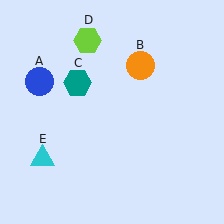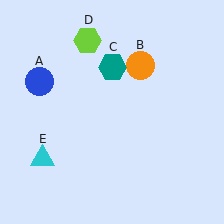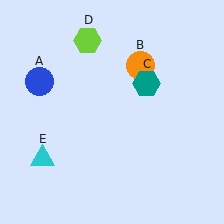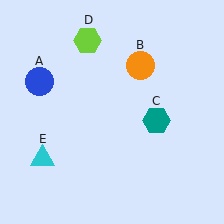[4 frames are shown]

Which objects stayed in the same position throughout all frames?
Blue circle (object A) and orange circle (object B) and lime hexagon (object D) and cyan triangle (object E) remained stationary.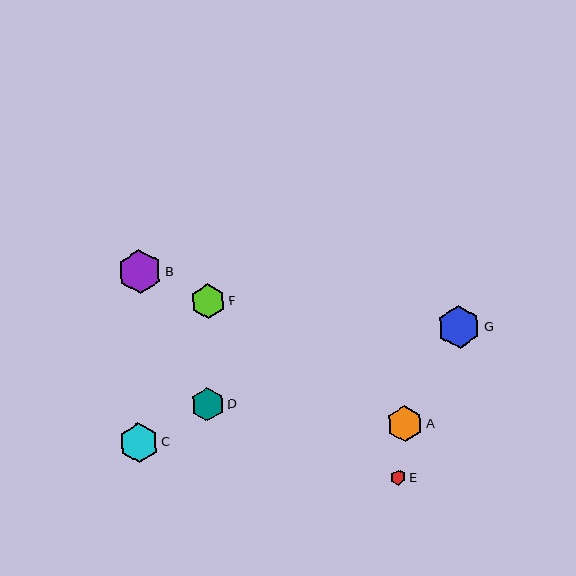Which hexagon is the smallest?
Hexagon E is the smallest with a size of approximately 15 pixels.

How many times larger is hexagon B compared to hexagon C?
Hexagon B is approximately 1.1 times the size of hexagon C.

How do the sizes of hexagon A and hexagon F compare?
Hexagon A and hexagon F are approximately the same size.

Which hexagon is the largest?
Hexagon B is the largest with a size of approximately 44 pixels.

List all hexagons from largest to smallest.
From largest to smallest: B, G, C, A, F, D, E.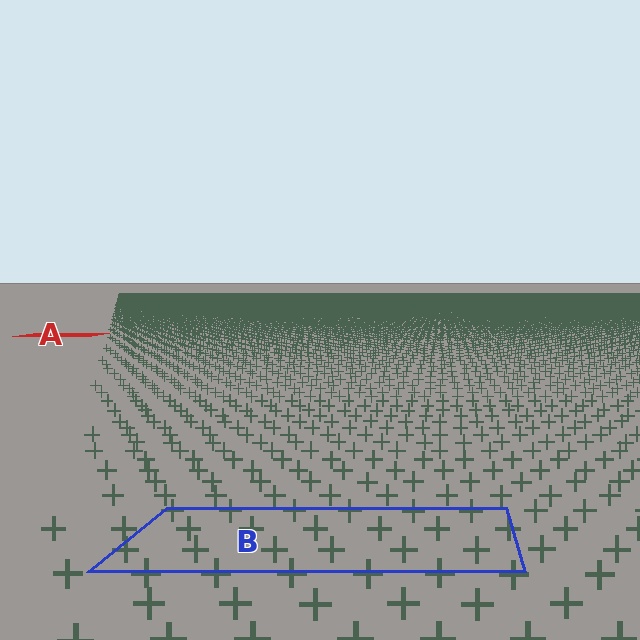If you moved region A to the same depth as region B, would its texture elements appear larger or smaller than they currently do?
They would appear larger. At a closer depth, the same texture elements are projected at a bigger on-screen size.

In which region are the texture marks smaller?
The texture marks are smaller in region A, because it is farther away.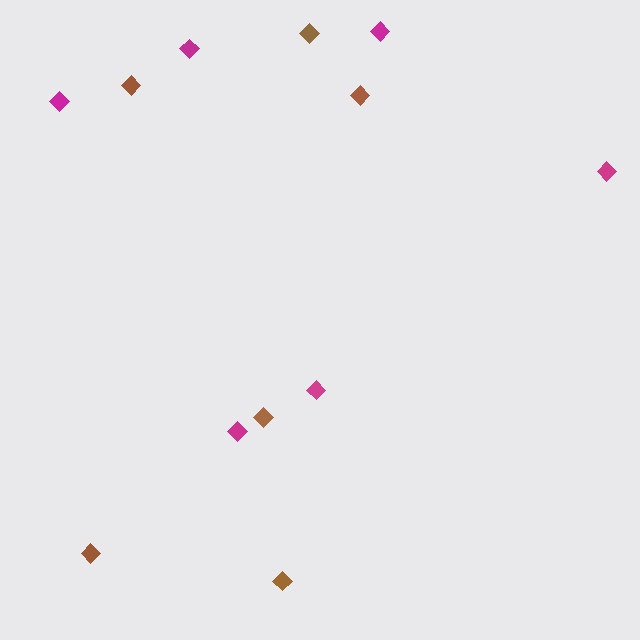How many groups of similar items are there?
There are 2 groups: one group of brown diamonds (6) and one group of magenta diamonds (6).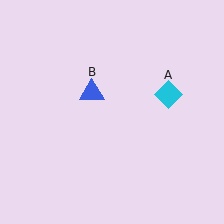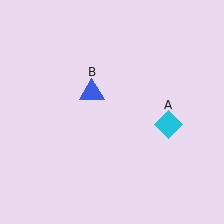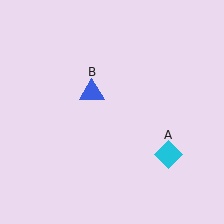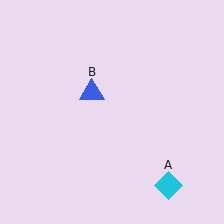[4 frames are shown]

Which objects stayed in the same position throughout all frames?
Blue triangle (object B) remained stationary.